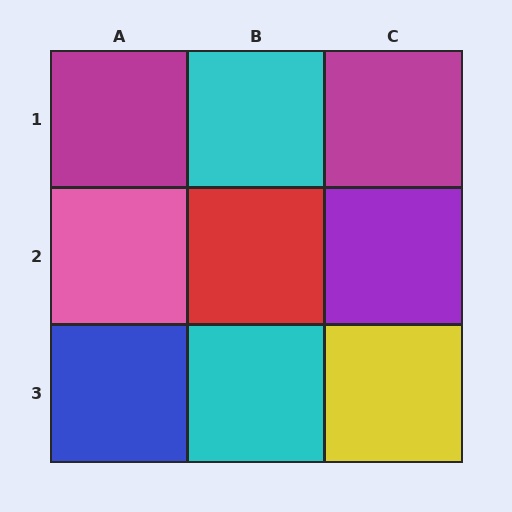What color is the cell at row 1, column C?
Magenta.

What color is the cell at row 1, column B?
Cyan.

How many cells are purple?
1 cell is purple.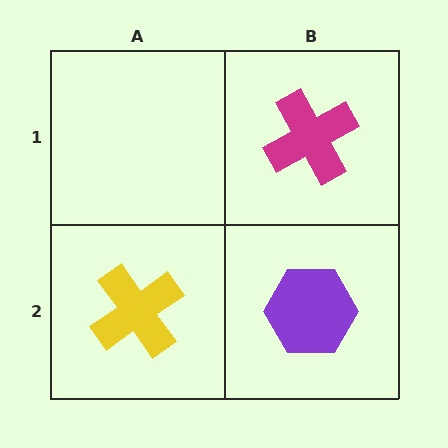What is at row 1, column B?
A magenta cross.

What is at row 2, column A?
A yellow cross.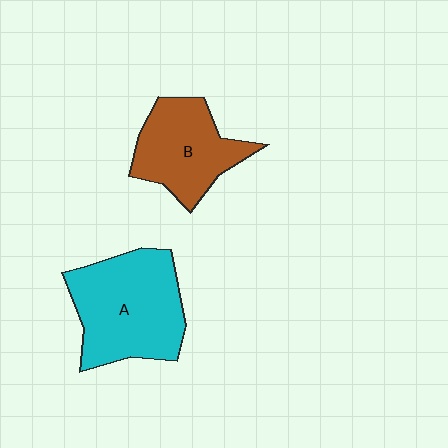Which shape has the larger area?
Shape A (cyan).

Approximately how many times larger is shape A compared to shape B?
Approximately 1.4 times.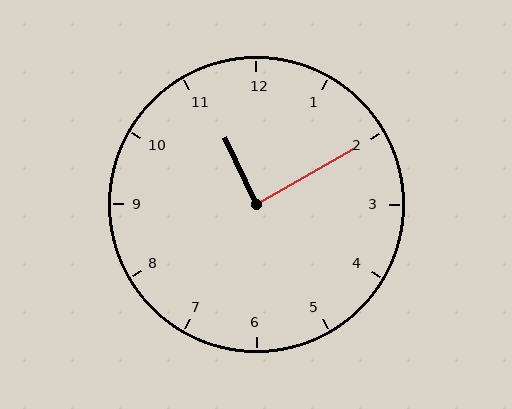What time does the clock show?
11:10.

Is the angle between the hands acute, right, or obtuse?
It is right.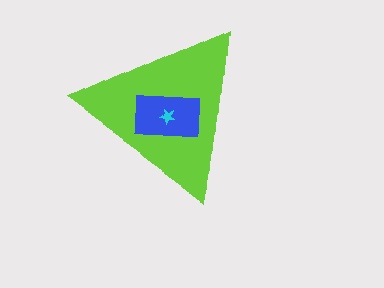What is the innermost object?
The cyan star.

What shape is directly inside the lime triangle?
The blue rectangle.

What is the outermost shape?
The lime triangle.